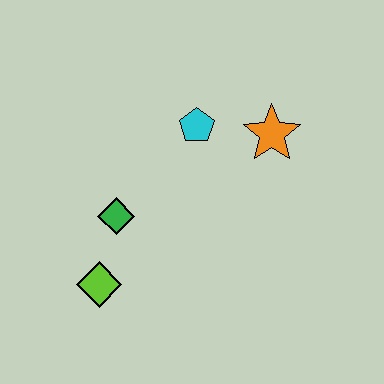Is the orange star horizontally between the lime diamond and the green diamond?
No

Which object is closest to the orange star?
The cyan pentagon is closest to the orange star.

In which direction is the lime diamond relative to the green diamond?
The lime diamond is below the green diamond.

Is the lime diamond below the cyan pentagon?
Yes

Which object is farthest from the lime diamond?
The orange star is farthest from the lime diamond.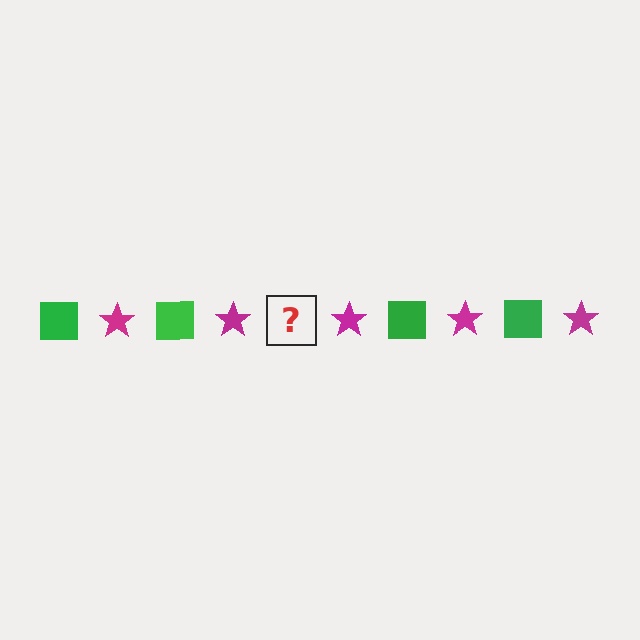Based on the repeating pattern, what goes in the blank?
The blank should be a green square.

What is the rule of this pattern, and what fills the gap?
The rule is that the pattern alternates between green square and magenta star. The gap should be filled with a green square.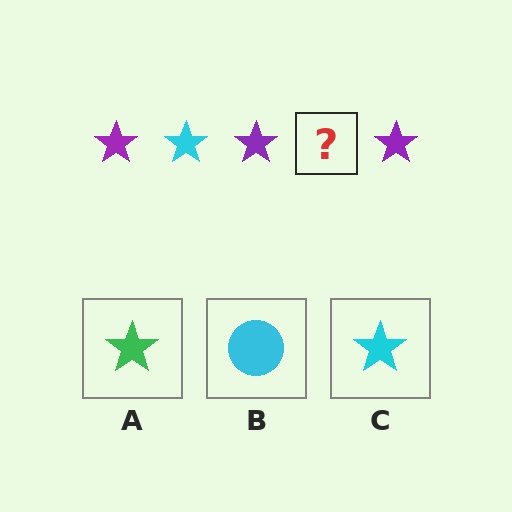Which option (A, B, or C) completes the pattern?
C.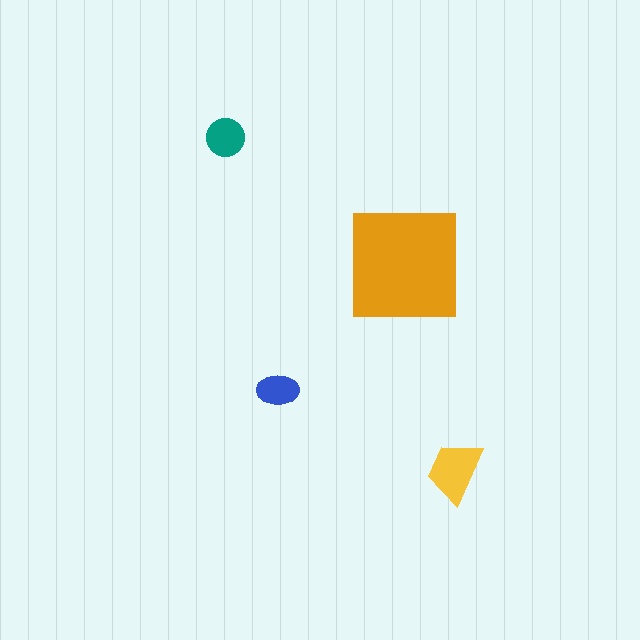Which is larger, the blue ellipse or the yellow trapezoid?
The yellow trapezoid.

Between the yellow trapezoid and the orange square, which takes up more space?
The orange square.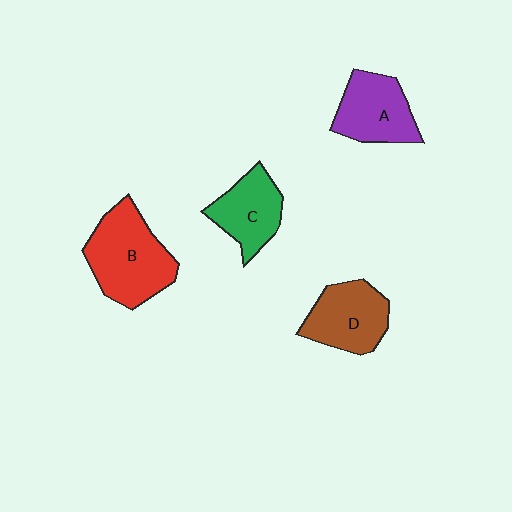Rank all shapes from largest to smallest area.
From largest to smallest: B (red), D (brown), A (purple), C (green).